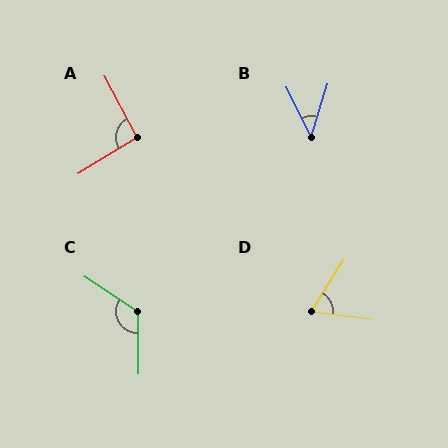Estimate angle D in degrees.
Approximately 65 degrees.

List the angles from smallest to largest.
B (44°), D (65°), A (94°), C (124°).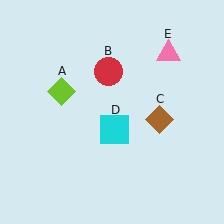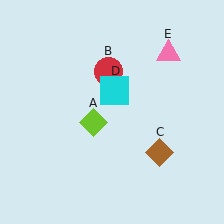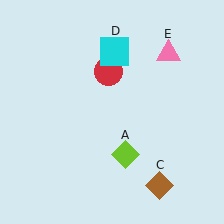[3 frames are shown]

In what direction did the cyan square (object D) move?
The cyan square (object D) moved up.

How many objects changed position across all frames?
3 objects changed position: lime diamond (object A), brown diamond (object C), cyan square (object D).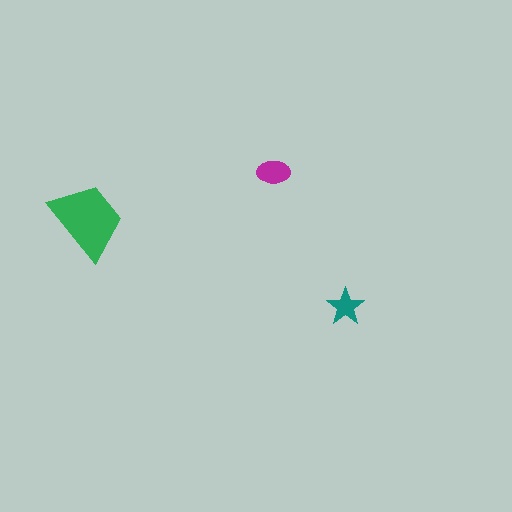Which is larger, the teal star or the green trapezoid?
The green trapezoid.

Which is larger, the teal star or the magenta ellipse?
The magenta ellipse.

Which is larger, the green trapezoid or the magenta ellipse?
The green trapezoid.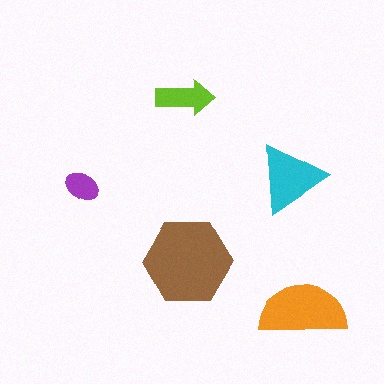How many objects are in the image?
There are 5 objects in the image.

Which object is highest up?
The lime arrow is topmost.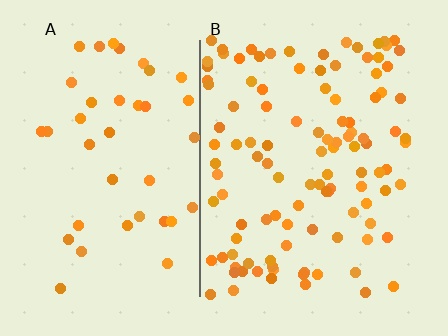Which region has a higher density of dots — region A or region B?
B (the right).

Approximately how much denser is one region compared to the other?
Approximately 2.7× — region B over region A.